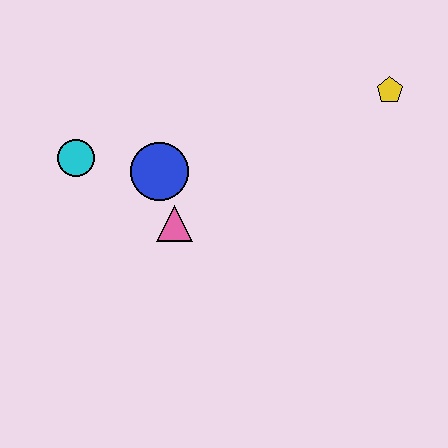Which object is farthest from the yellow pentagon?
The cyan circle is farthest from the yellow pentagon.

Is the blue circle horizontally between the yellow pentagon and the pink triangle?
No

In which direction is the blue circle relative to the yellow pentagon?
The blue circle is to the left of the yellow pentagon.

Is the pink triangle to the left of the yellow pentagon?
Yes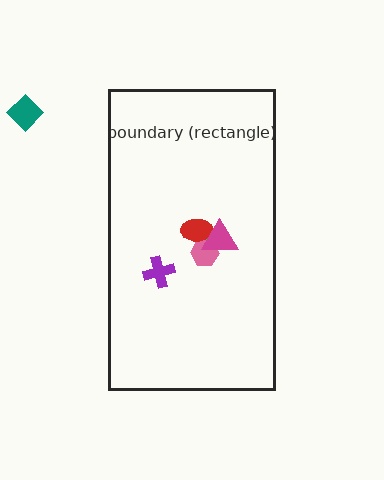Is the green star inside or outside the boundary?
Inside.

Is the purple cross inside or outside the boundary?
Inside.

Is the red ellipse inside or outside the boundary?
Inside.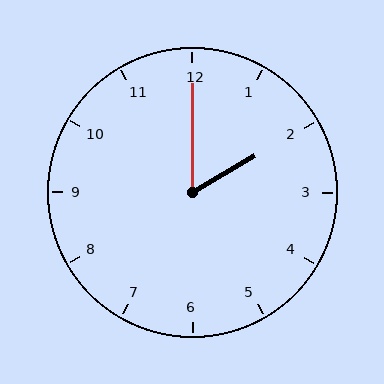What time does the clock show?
2:00.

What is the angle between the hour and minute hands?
Approximately 60 degrees.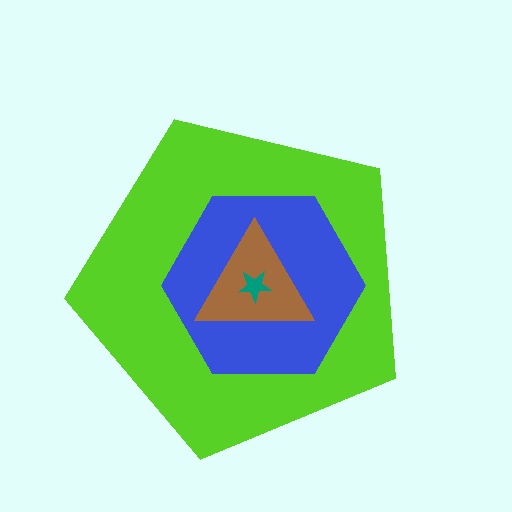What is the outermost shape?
The lime pentagon.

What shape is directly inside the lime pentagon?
The blue hexagon.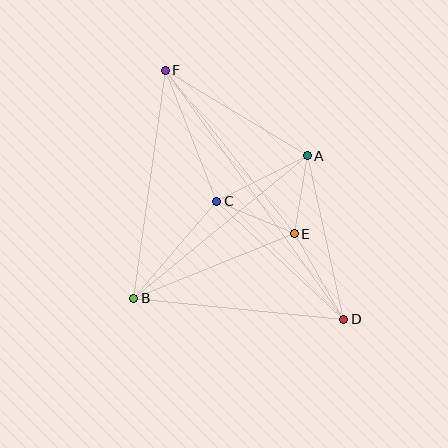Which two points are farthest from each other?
Points D and F are farthest from each other.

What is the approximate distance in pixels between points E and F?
The distance between E and F is approximately 208 pixels.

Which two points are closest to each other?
Points A and E are closest to each other.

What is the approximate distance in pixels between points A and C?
The distance between A and C is approximately 101 pixels.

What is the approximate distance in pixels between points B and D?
The distance between B and D is approximately 211 pixels.